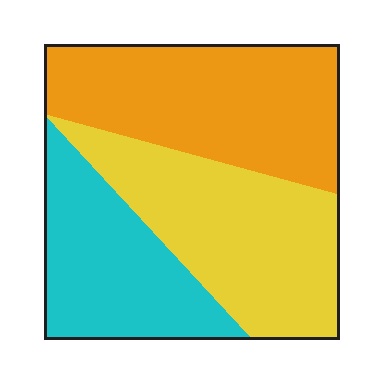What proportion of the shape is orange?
Orange takes up about three eighths (3/8) of the shape.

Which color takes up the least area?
Cyan, at roughly 25%.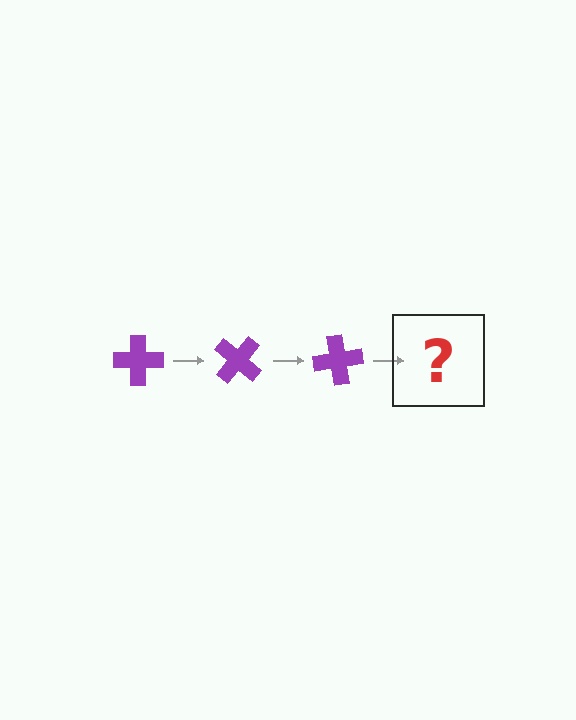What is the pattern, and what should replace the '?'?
The pattern is that the cross rotates 40 degrees each step. The '?' should be a purple cross rotated 120 degrees.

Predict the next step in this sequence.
The next step is a purple cross rotated 120 degrees.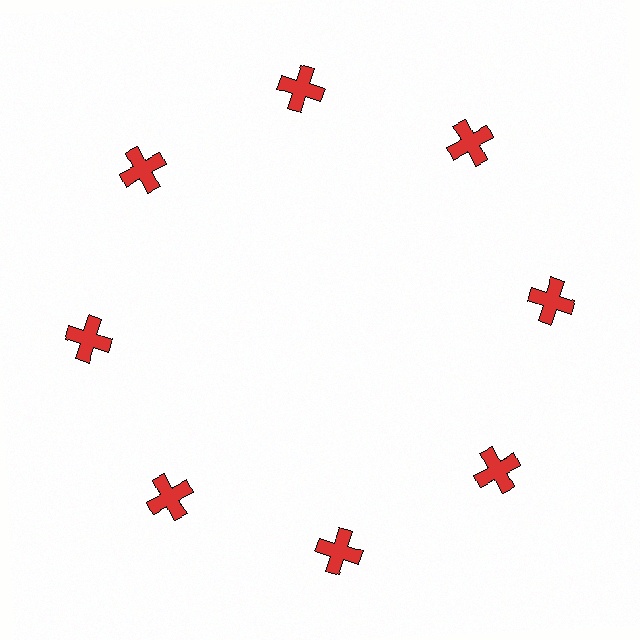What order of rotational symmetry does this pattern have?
This pattern has 8-fold rotational symmetry.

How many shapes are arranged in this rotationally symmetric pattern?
There are 8 shapes, arranged in 8 groups of 1.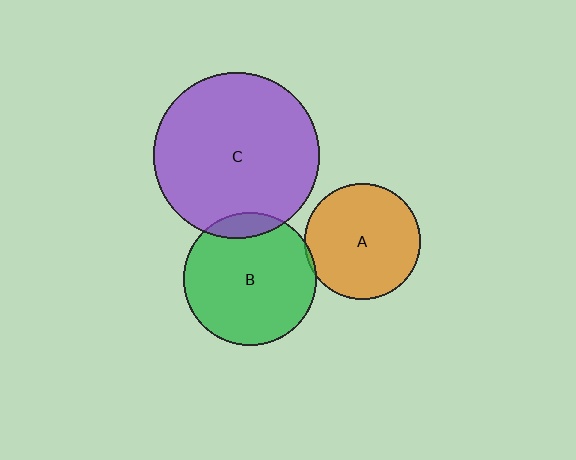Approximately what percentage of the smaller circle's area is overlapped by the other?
Approximately 5%.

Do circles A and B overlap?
Yes.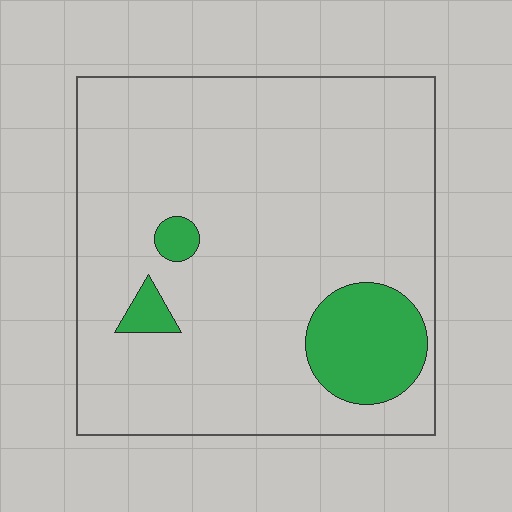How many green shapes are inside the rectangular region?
3.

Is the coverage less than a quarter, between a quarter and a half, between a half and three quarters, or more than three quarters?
Less than a quarter.